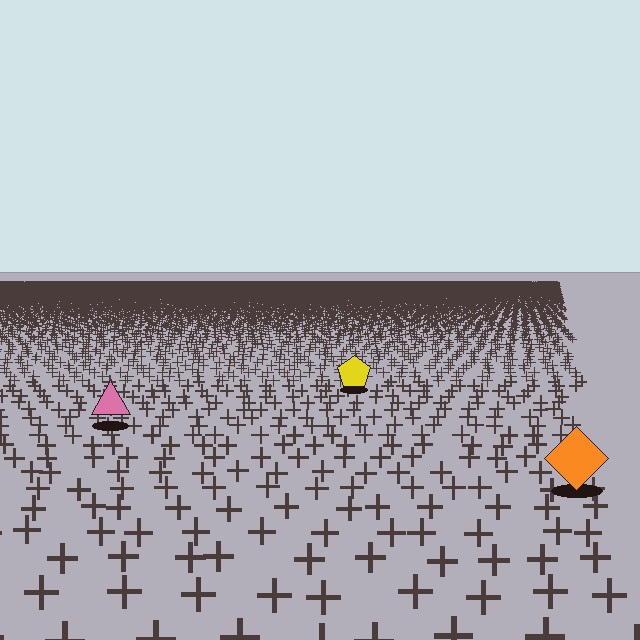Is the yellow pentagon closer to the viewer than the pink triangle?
No. The pink triangle is closer — you can tell from the texture gradient: the ground texture is coarser near it.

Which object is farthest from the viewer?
The yellow pentagon is farthest from the viewer. It appears smaller and the ground texture around it is denser.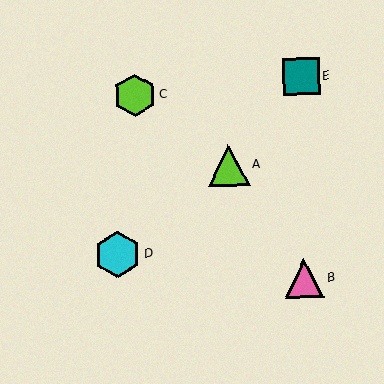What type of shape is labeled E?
Shape E is a teal square.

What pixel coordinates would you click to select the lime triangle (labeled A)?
Click at (229, 165) to select the lime triangle A.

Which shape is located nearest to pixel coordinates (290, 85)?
The teal square (labeled E) at (301, 77) is nearest to that location.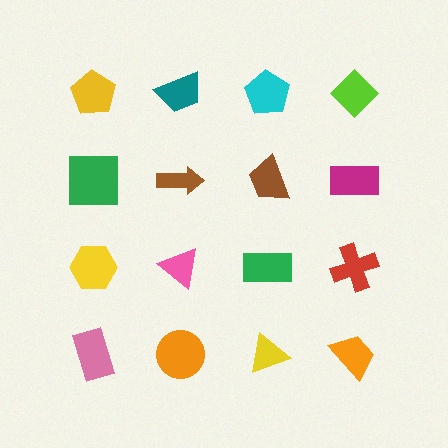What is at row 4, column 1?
A pink rectangle.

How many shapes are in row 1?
4 shapes.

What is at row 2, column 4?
A magenta rectangle.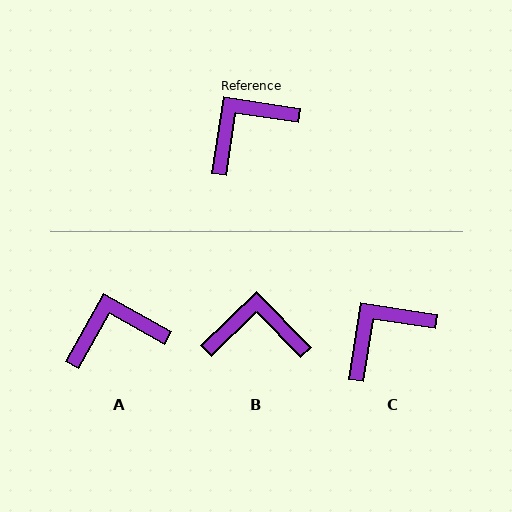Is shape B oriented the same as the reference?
No, it is off by about 37 degrees.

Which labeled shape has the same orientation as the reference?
C.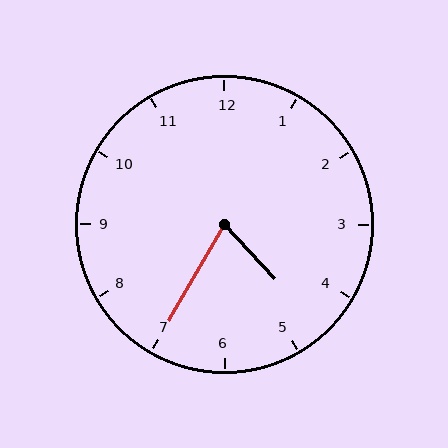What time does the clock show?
4:35.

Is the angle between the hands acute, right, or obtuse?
It is acute.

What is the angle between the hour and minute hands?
Approximately 72 degrees.